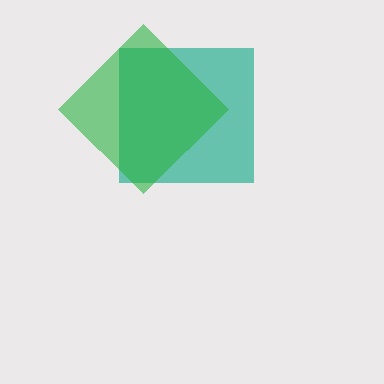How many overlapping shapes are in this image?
There are 2 overlapping shapes in the image.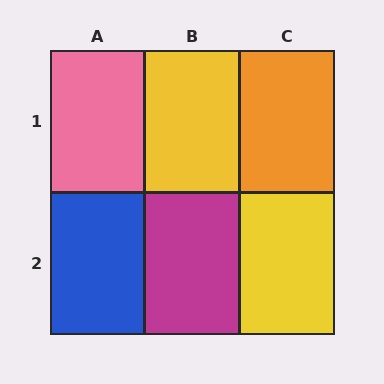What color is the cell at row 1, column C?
Orange.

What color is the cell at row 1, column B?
Yellow.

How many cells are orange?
1 cell is orange.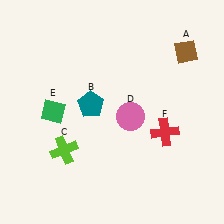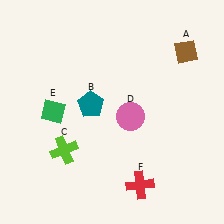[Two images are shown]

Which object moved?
The red cross (F) moved down.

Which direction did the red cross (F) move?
The red cross (F) moved down.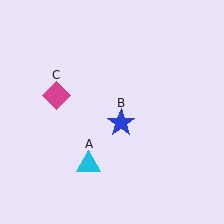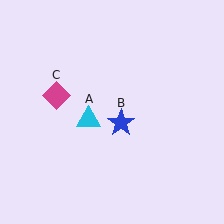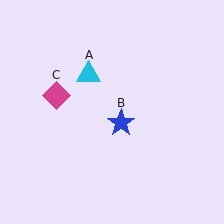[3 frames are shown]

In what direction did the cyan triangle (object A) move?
The cyan triangle (object A) moved up.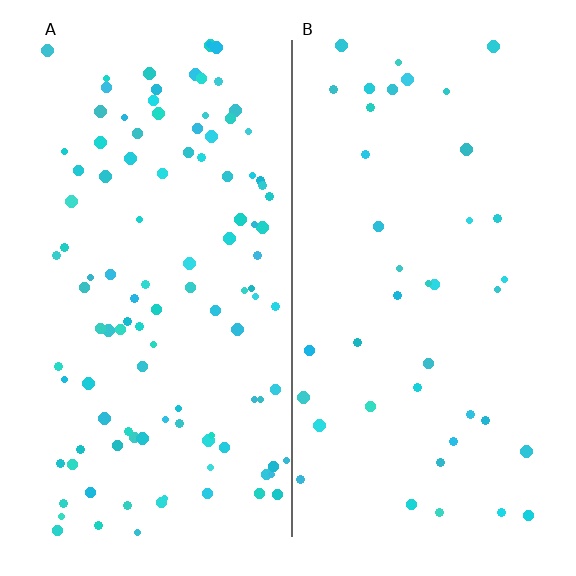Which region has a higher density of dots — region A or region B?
A (the left).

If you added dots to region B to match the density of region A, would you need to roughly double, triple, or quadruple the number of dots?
Approximately triple.